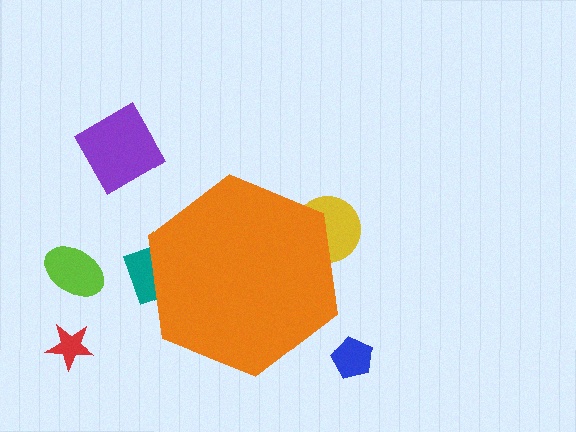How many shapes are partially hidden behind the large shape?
2 shapes are partially hidden.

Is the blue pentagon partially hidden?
No, the blue pentagon is fully visible.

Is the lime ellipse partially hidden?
No, the lime ellipse is fully visible.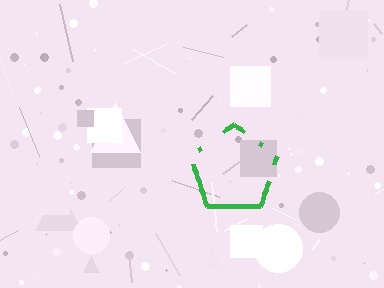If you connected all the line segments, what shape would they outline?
They would outline a pentagon.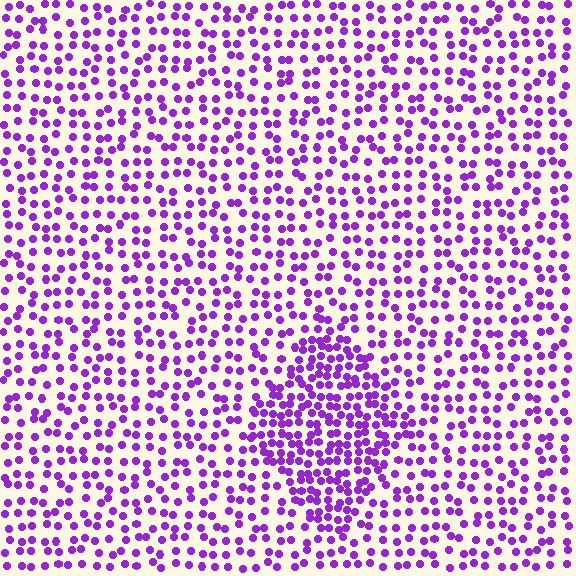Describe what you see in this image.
The image contains small purple elements arranged at two different densities. A diamond-shaped region is visible where the elements are more densely packed than the surrounding area.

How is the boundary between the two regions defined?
The boundary is defined by a change in element density (approximately 1.9x ratio). All elements are the same color, size, and shape.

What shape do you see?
I see a diamond.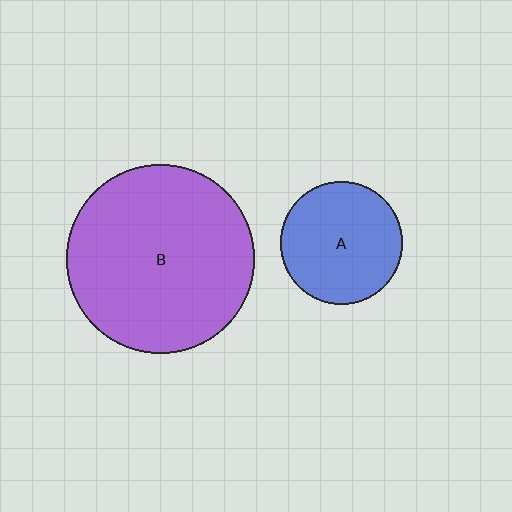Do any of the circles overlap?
No, none of the circles overlap.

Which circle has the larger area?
Circle B (purple).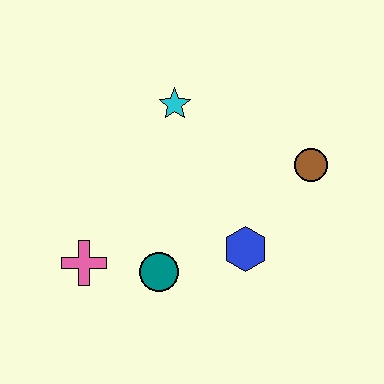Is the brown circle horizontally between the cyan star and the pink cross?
No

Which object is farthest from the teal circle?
The brown circle is farthest from the teal circle.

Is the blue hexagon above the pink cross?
Yes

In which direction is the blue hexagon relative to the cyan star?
The blue hexagon is below the cyan star.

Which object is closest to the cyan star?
The brown circle is closest to the cyan star.